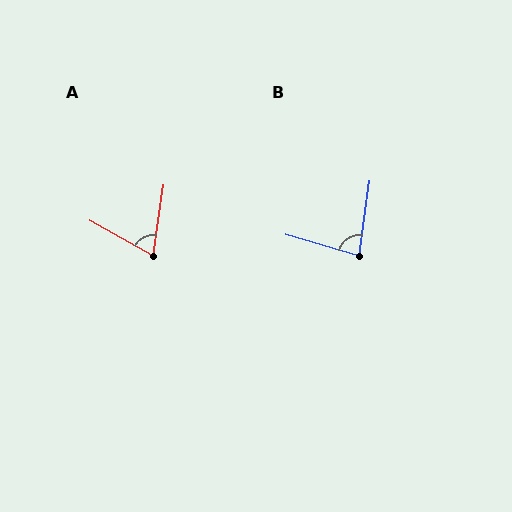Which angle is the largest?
B, at approximately 82 degrees.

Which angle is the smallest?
A, at approximately 69 degrees.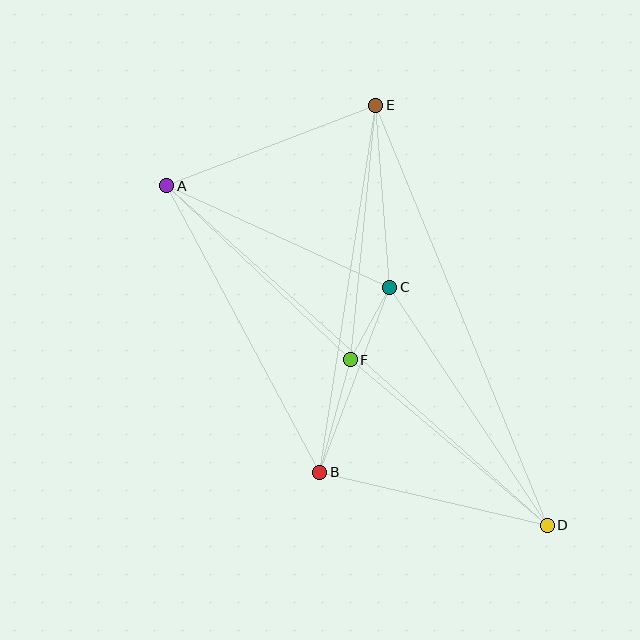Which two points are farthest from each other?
Points A and D are farthest from each other.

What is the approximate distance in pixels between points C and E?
The distance between C and E is approximately 182 pixels.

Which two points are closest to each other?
Points C and F are closest to each other.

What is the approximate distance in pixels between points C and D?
The distance between C and D is approximately 286 pixels.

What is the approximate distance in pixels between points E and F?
The distance between E and F is approximately 256 pixels.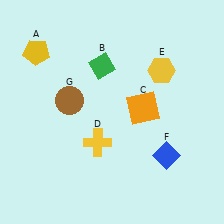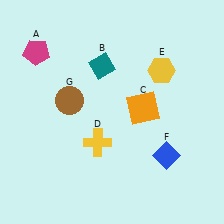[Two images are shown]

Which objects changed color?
A changed from yellow to magenta. B changed from green to teal.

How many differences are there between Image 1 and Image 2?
There are 2 differences between the two images.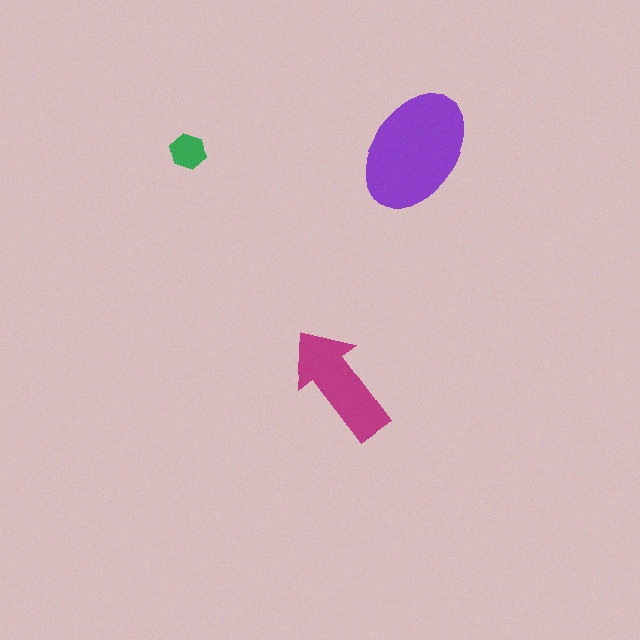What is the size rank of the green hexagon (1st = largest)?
3rd.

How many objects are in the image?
There are 3 objects in the image.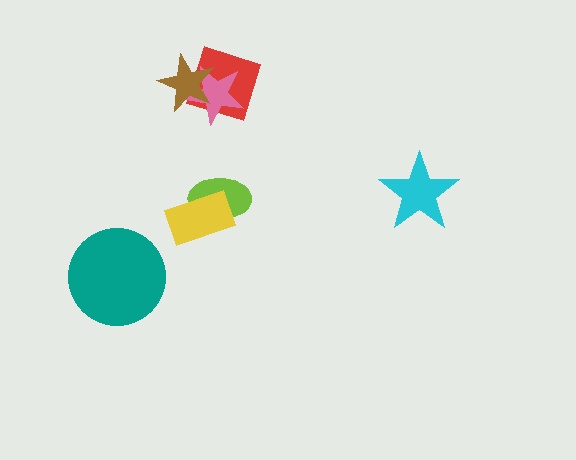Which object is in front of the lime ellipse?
The yellow rectangle is in front of the lime ellipse.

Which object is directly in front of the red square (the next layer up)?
The pink star is directly in front of the red square.